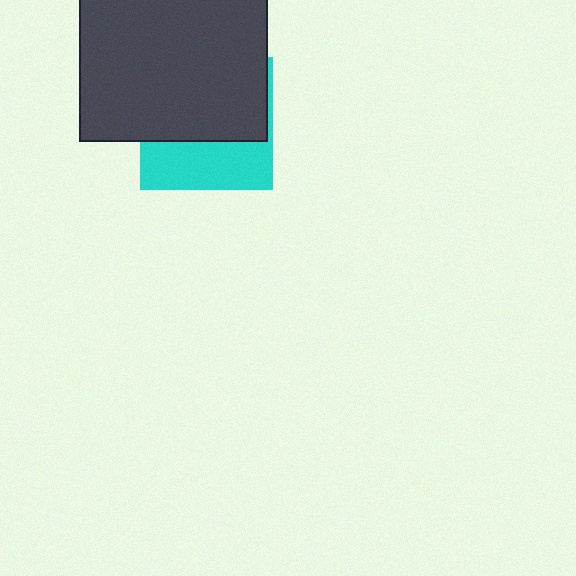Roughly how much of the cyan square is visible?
A small part of it is visible (roughly 39%).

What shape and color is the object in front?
The object in front is a dark gray square.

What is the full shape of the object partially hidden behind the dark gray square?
The partially hidden object is a cyan square.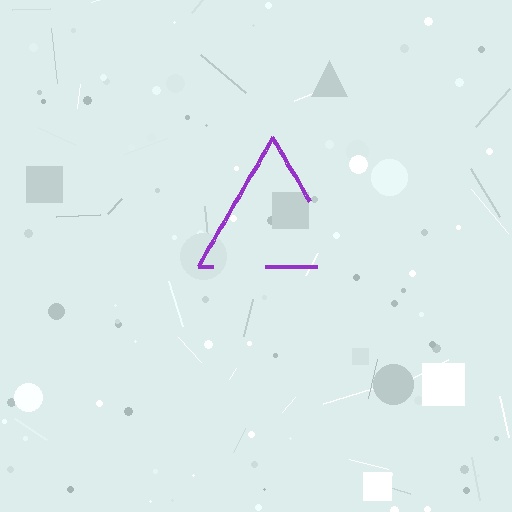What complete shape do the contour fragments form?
The contour fragments form a triangle.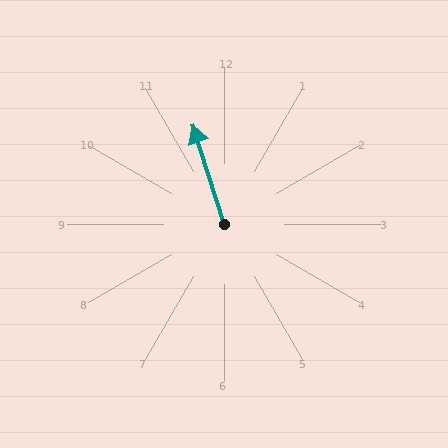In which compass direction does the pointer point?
North.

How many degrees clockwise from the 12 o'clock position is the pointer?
Approximately 343 degrees.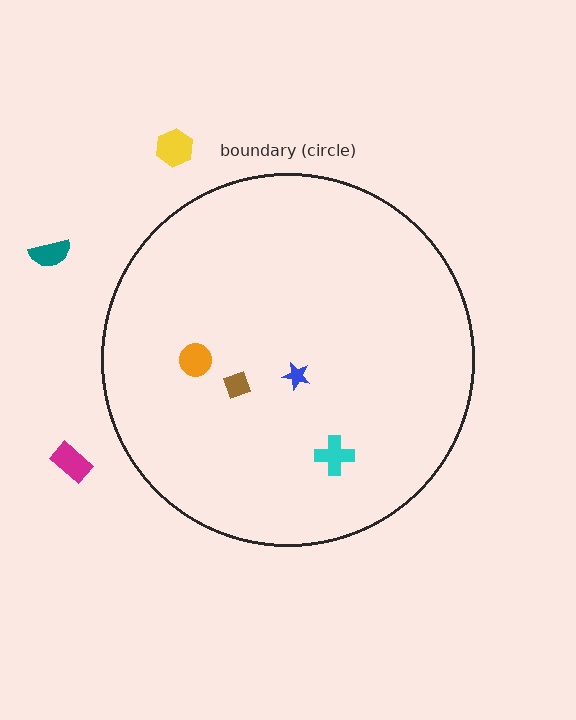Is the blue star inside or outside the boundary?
Inside.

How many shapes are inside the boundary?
4 inside, 3 outside.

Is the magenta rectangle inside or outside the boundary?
Outside.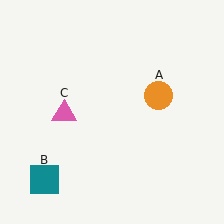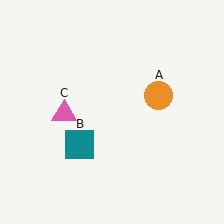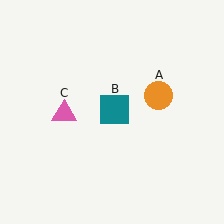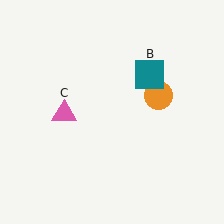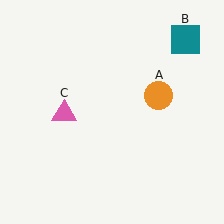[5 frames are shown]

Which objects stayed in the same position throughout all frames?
Orange circle (object A) and pink triangle (object C) remained stationary.